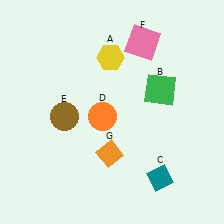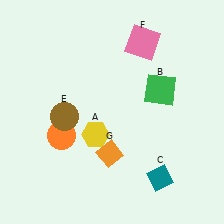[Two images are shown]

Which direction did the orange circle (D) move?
The orange circle (D) moved left.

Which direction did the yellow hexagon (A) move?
The yellow hexagon (A) moved down.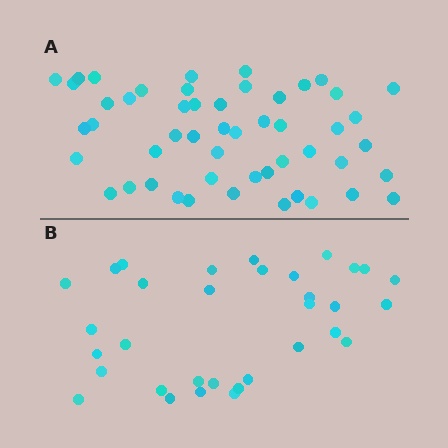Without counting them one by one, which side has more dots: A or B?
Region A (the top region) has more dots.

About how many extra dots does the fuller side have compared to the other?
Region A has approximately 20 more dots than region B.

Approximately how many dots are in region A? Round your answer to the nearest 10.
About 50 dots. (The exact count is 51, which rounds to 50.)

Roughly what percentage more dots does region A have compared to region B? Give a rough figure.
About 55% more.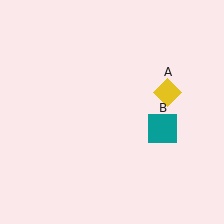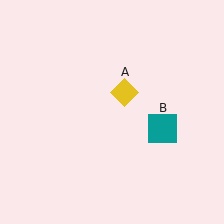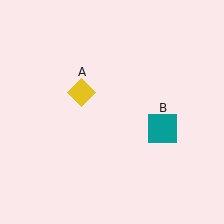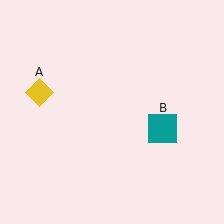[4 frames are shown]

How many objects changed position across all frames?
1 object changed position: yellow diamond (object A).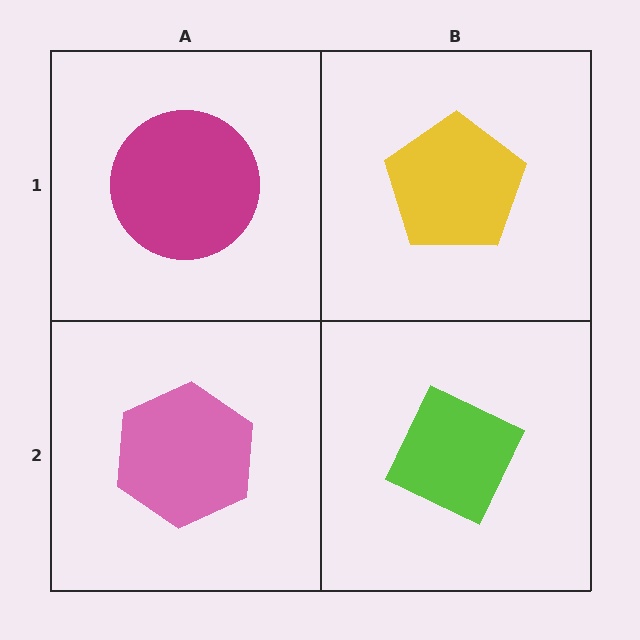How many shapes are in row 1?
2 shapes.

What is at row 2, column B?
A lime diamond.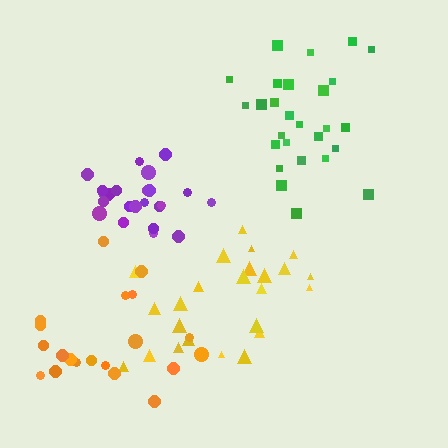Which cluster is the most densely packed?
Purple.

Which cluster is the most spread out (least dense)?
Orange.